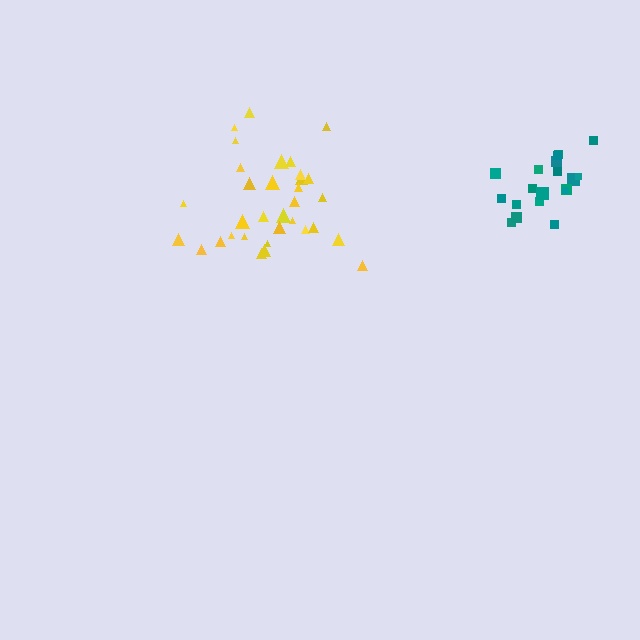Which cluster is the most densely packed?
Teal.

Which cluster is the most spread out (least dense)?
Yellow.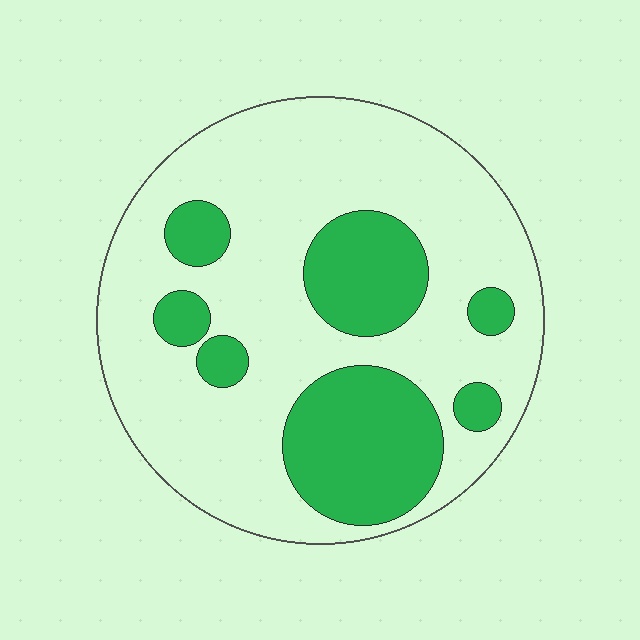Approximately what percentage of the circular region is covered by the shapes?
Approximately 30%.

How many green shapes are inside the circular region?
7.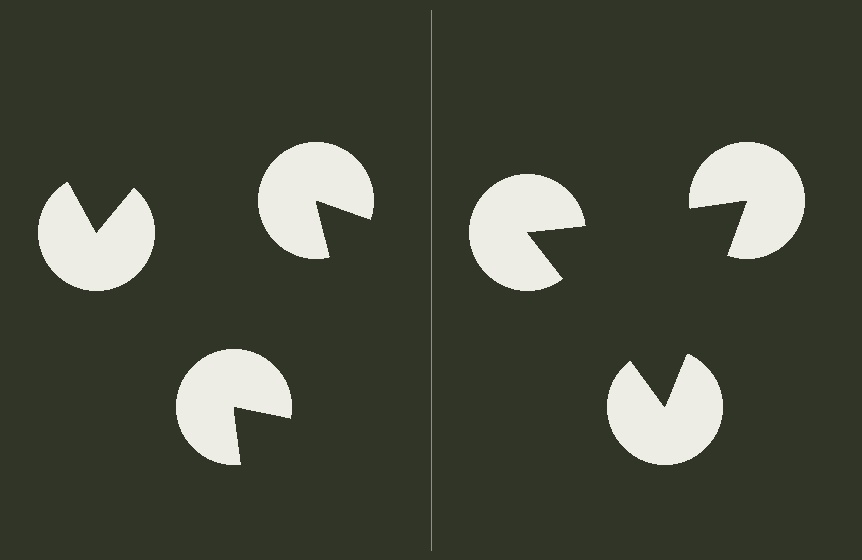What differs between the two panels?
The pac-man discs are positioned identically on both sides; only the wedge orientations differ. On the right they align to a triangle; on the left they are misaligned.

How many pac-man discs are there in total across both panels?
6 — 3 on each side.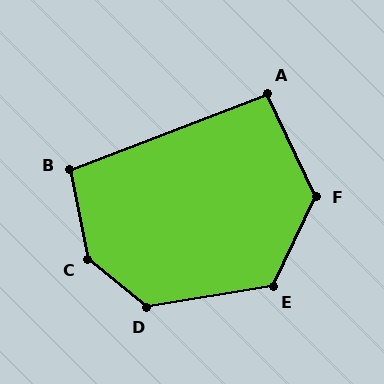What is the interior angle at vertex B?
Approximately 100 degrees (obtuse).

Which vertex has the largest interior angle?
C, at approximately 141 degrees.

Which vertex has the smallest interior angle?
A, at approximately 94 degrees.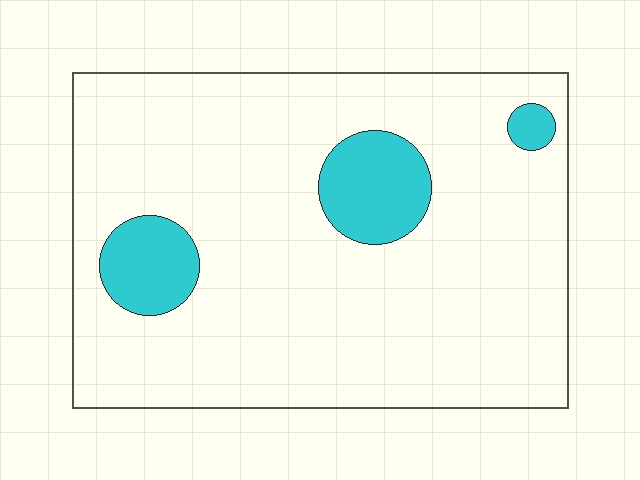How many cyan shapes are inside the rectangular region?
3.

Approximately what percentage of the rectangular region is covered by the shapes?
Approximately 10%.